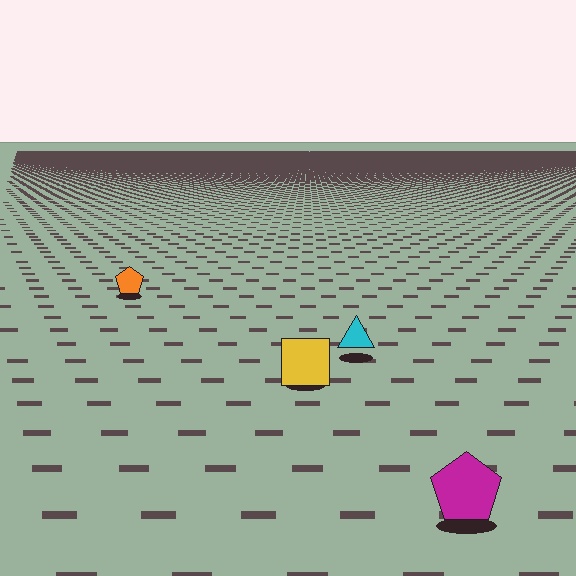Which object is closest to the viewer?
The magenta pentagon is closest. The texture marks near it are larger and more spread out.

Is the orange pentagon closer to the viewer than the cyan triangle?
No. The cyan triangle is closer — you can tell from the texture gradient: the ground texture is coarser near it.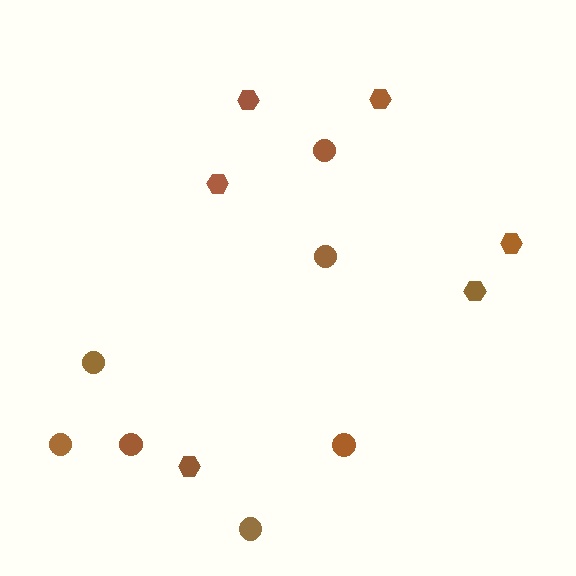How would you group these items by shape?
There are 2 groups: one group of hexagons (6) and one group of circles (7).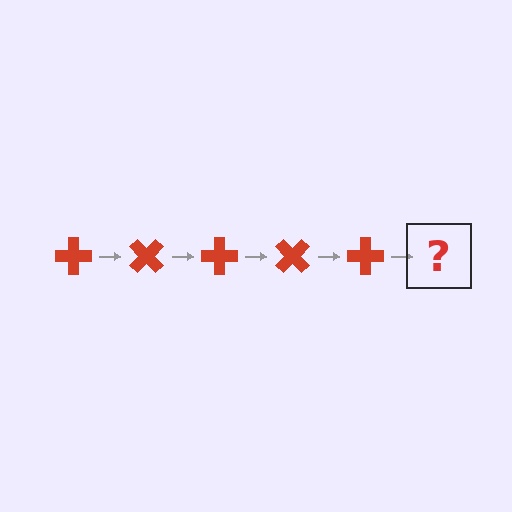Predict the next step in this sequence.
The next step is a red cross rotated 225 degrees.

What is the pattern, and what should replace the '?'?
The pattern is that the cross rotates 45 degrees each step. The '?' should be a red cross rotated 225 degrees.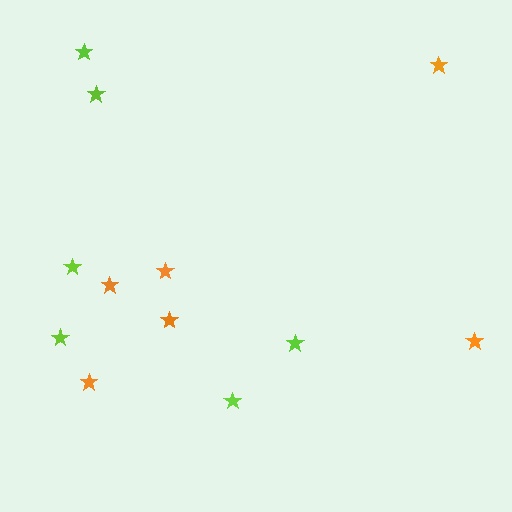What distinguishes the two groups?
There are 2 groups: one group of lime stars (6) and one group of orange stars (6).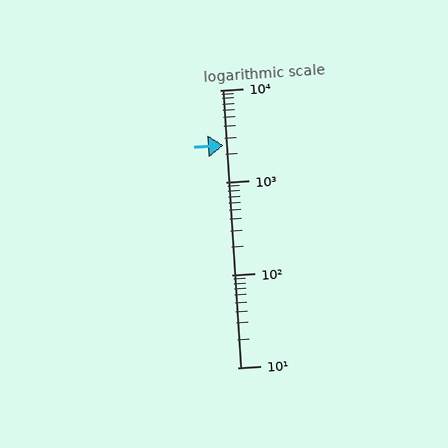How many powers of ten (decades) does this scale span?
The scale spans 3 decades, from 10 to 10000.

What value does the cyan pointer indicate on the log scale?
The pointer indicates approximately 2500.